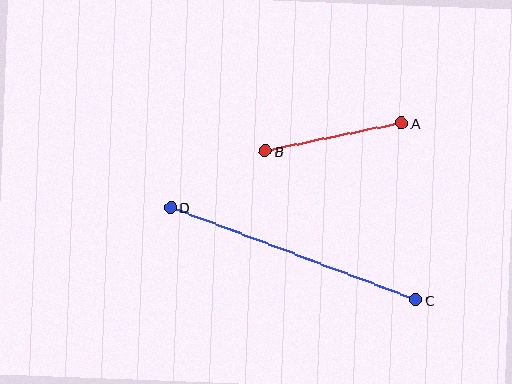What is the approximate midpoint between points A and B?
The midpoint is at approximately (333, 137) pixels.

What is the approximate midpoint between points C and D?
The midpoint is at approximately (293, 253) pixels.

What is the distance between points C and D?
The distance is approximately 262 pixels.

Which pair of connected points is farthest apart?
Points C and D are farthest apart.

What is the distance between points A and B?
The distance is approximately 139 pixels.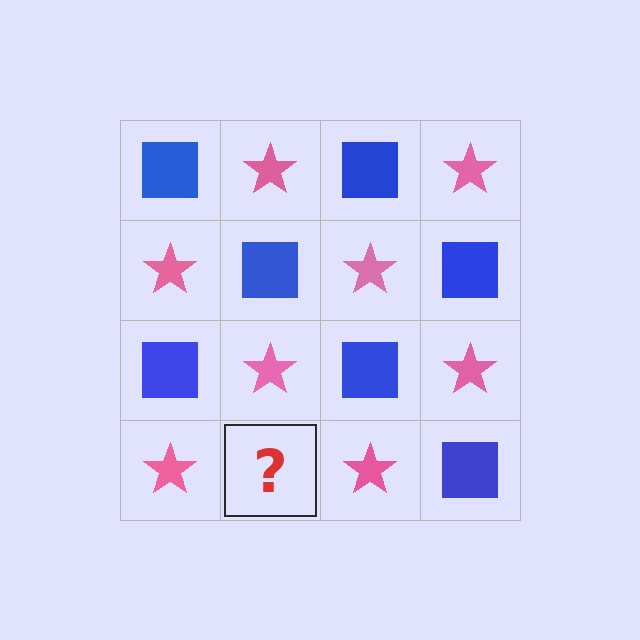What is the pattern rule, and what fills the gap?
The rule is that it alternates blue square and pink star in a checkerboard pattern. The gap should be filled with a blue square.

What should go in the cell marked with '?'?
The missing cell should contain a blue square.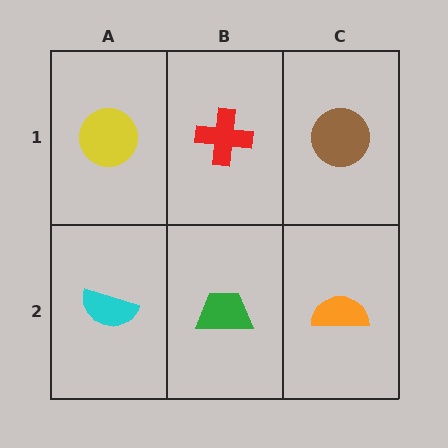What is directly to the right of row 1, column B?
A brown circle.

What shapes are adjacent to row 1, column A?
A cyan semicircle (row 2, column A), a red cross (row 1, column B).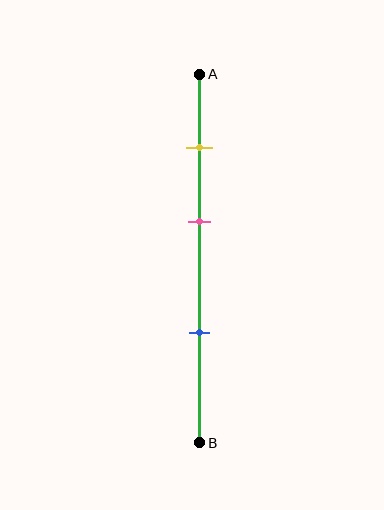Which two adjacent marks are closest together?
The yellow and pink marks are the closest adjacent pair.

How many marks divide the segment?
There are 3 marks dividing the segment.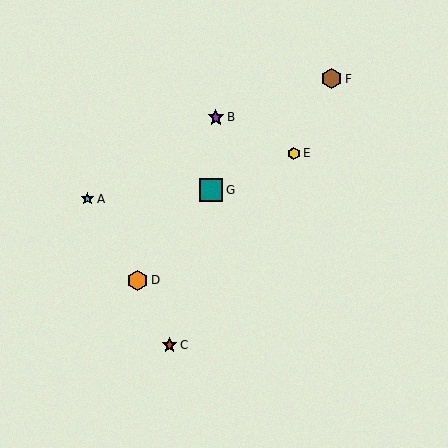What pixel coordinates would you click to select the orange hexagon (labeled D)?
Click at (137, 280) to select the orange hexagon D.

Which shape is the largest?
The teal square (labeled G) is the largest.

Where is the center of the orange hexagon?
The center of the orange hexagon is at (137, 280).